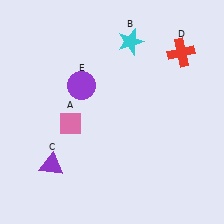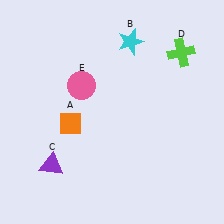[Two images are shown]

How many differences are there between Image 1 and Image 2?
There are 3 differences between the two images.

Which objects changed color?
A changed from pink to orange. D changed from red to lime. E changed from purple to pink.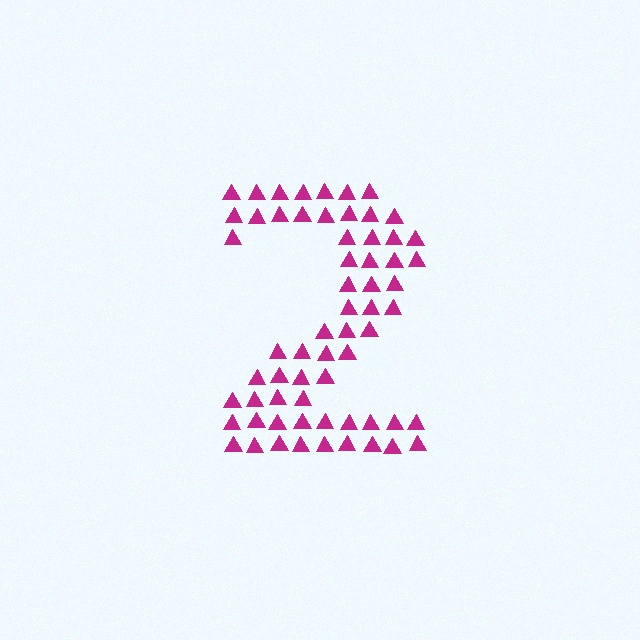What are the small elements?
The small elements are triangles.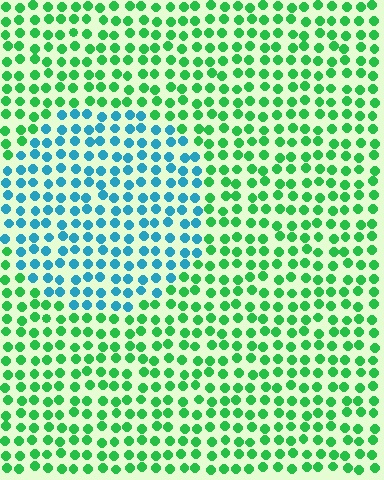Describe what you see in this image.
The image is filled with small green elements in a uniform arrangement. A circle-shaped region is visible where the elements are tinted to a slightly different hue, forming a subtle color boundary.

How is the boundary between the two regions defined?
The boundary is defined purely by a slight shift in hue (about 59 degrees). Spacing, size, and orientation are identical on both sides.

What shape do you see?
I see a circle.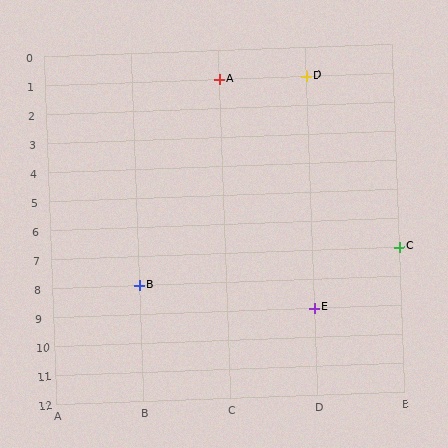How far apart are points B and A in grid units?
Points B and A are 1 column and 7 rows apart (about 7.1 grid units diagonally).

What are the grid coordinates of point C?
Point C is at grid coordinates (E, 7).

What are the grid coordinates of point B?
Point B is at grid coordinates (B, 8).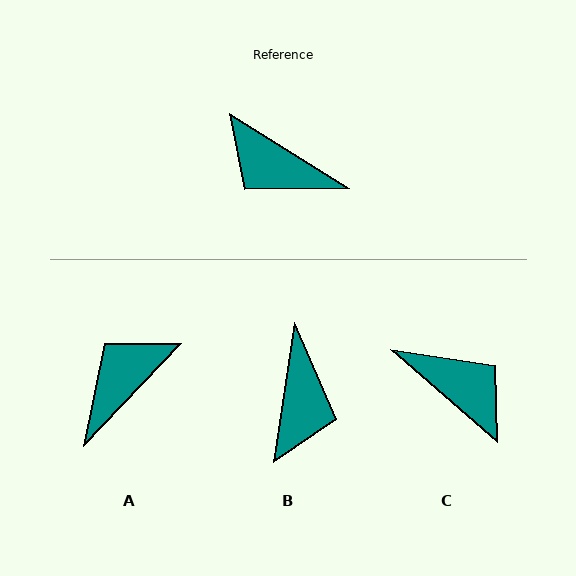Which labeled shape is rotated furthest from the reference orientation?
C, about 171 degrees away.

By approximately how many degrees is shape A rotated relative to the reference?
Approximately 102 degrees clockwise.